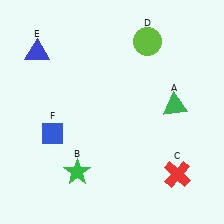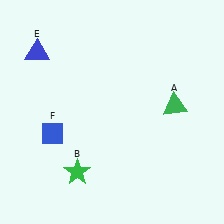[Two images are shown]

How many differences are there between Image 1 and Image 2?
There are 2 differences between the two images.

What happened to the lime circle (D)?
The lime circle (D) was removed in Image 2. It was in the top-right area of Image 1.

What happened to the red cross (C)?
The red cross (C) was removed in Image 2. It was in the bottom-right area of Image 1.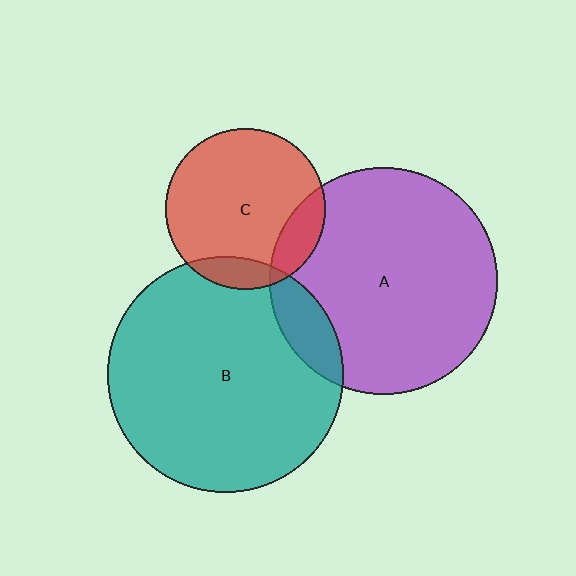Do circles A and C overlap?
Yes.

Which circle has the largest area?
Circle B (teal).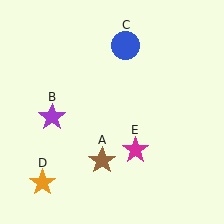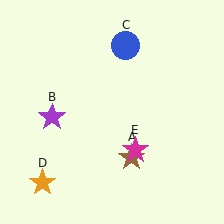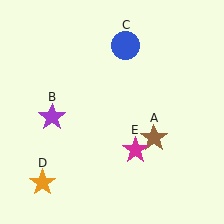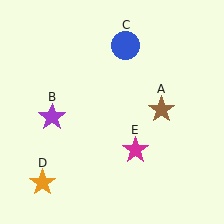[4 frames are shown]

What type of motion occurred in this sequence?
The brown star (object A) rotated counterclockwise around the center of the scene.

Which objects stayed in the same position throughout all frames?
Purple star (object B) and blue circle (object C) and orange star (object D) and magenta star (object E) remained stationary.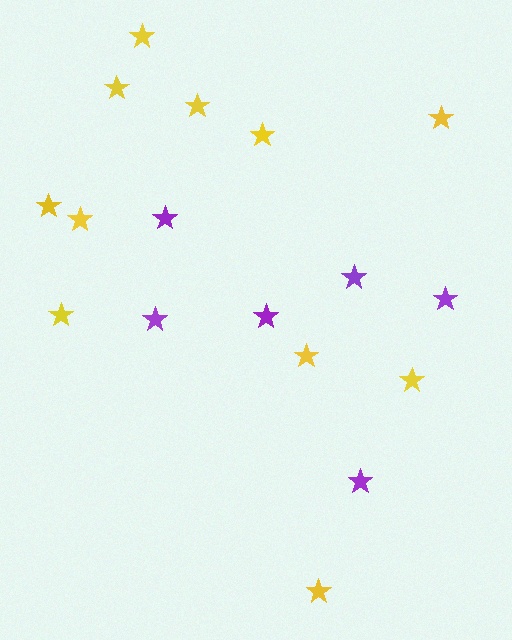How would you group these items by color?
There are 2 groups: one group of yellow stars (11) and one group of purple stars (6).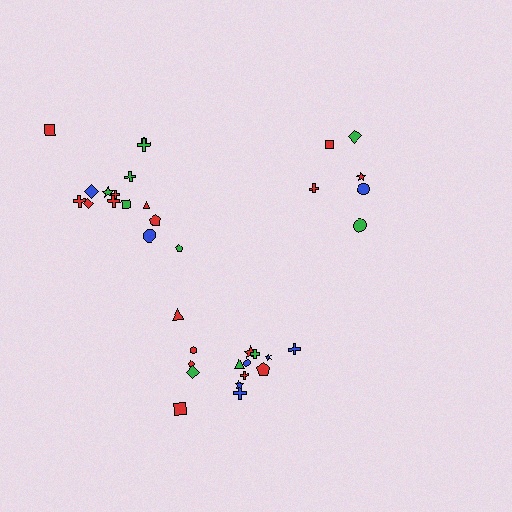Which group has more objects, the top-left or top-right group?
The top-left group.